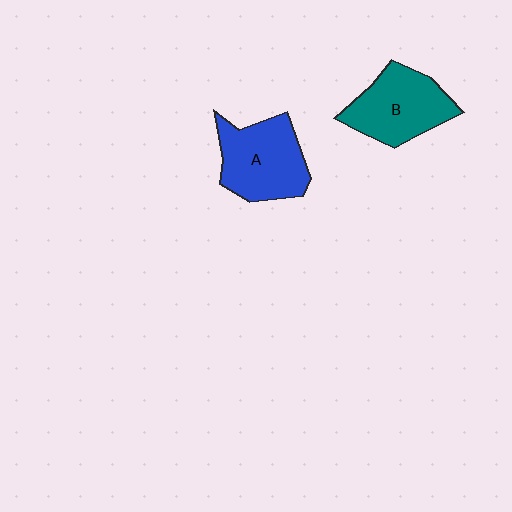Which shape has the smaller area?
Shape B (teal).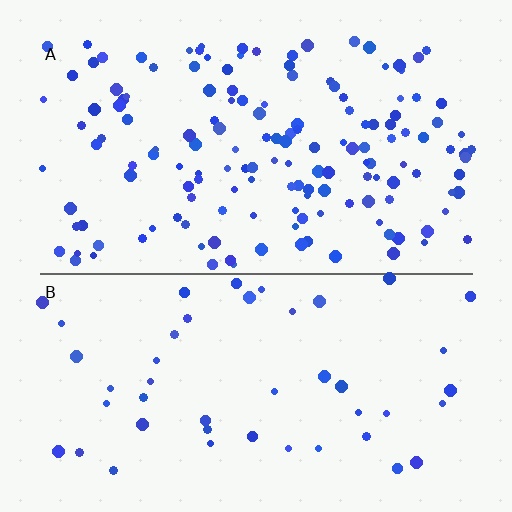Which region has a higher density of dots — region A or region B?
A (the top).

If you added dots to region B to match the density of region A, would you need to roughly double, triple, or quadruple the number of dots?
Approximately triple.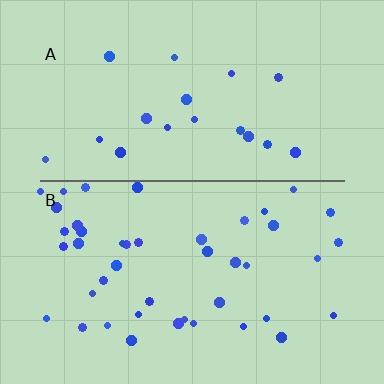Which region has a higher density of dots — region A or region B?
B (the bottom).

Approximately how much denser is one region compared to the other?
Approximately 2.4× — region B over region A.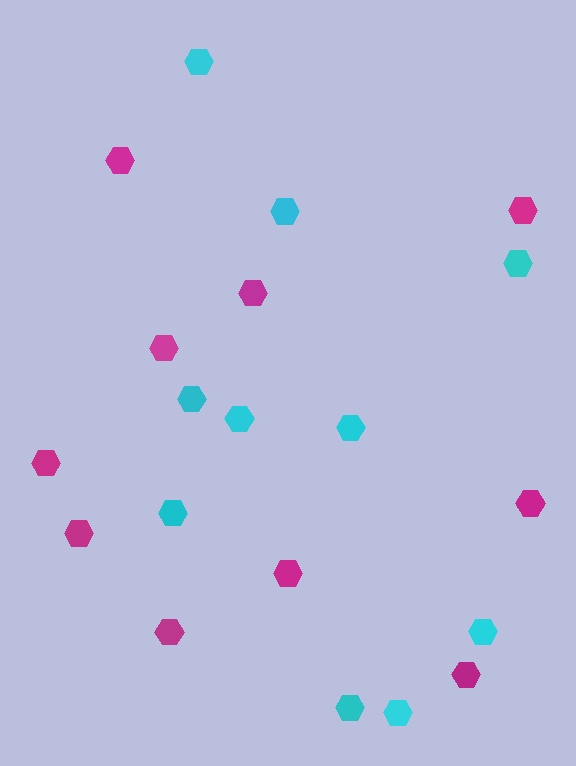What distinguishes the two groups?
There are 2 groups: one group of magenta hexagons (10) and one group of cyan hexagons (10).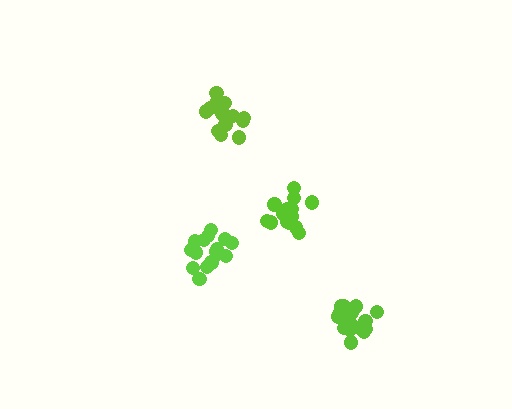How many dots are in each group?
Group 1: 21 dots, Group 2: 18 dots, Group 3: 16 dots, Group 4: 17 dots (72 total).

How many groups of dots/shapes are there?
There are 4 groups.